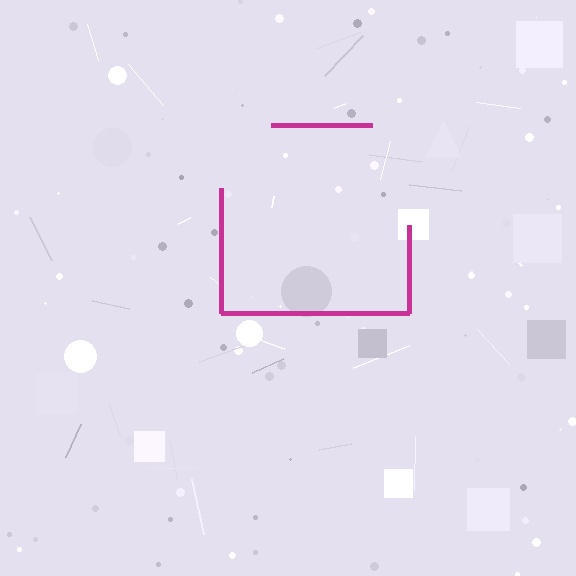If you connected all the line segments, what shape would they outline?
They would outline a square.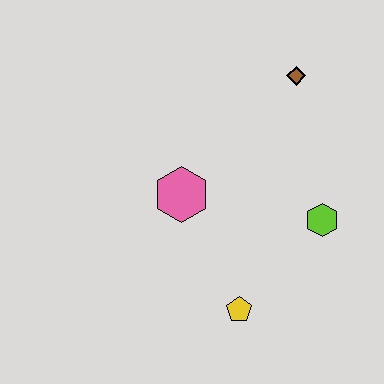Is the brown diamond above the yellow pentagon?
Yes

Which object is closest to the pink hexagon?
The yellow pentagon is closest to the pink hexagon.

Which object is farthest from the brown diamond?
The yellow pentagon is farthest from the brown diamond.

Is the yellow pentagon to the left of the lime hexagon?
Yes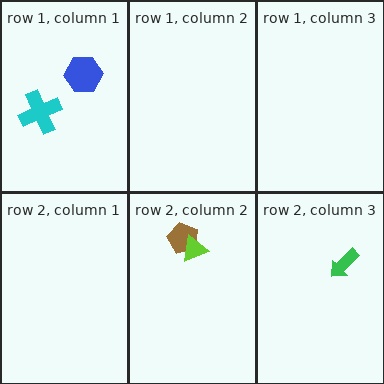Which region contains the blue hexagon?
The row 1, column 1 region.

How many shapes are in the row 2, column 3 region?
1.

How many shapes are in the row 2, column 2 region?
2.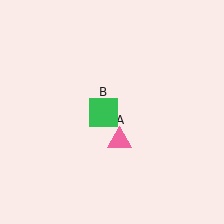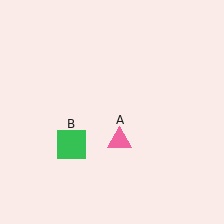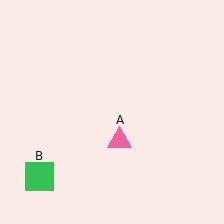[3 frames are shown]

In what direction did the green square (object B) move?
The green square (object B) moved down and to the left.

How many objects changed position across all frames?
1 object changed position: green square (object B).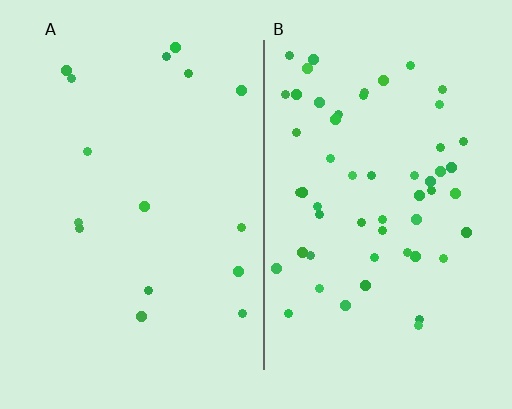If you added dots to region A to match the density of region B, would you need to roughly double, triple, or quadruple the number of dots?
Approximately quadruple.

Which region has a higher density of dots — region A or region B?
B (the right).